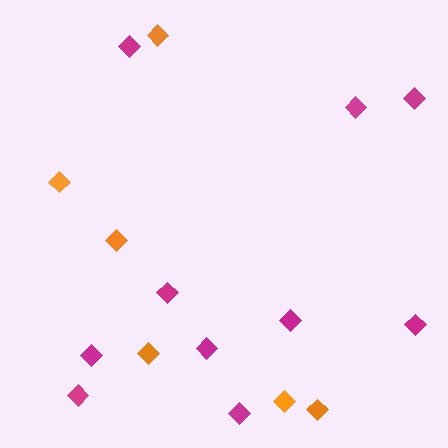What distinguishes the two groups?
There are 2 groups: one group of magenta diamonds (10) and one group of orange diamonds (6).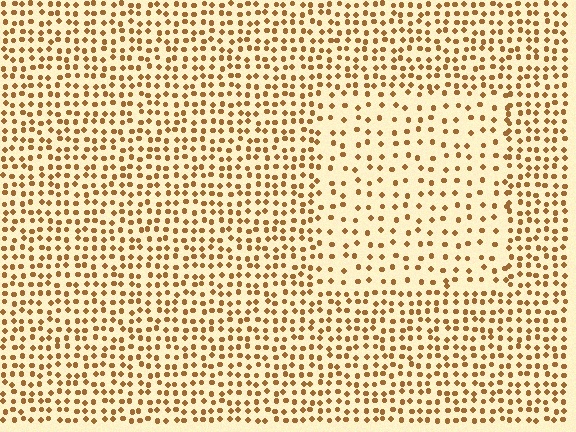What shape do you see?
I see a rectangle.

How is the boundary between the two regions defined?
The boundary is defined by a change in element density (approximately 1.9x ratio). All elements are the same color, size, and shape.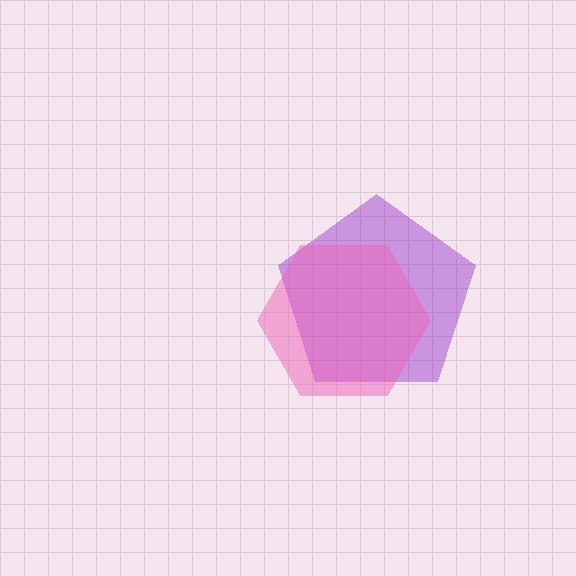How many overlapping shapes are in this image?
There are 2 overlapping shapes in the image.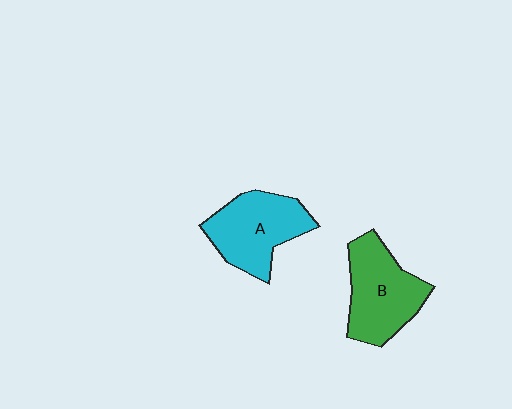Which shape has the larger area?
Shape B (green).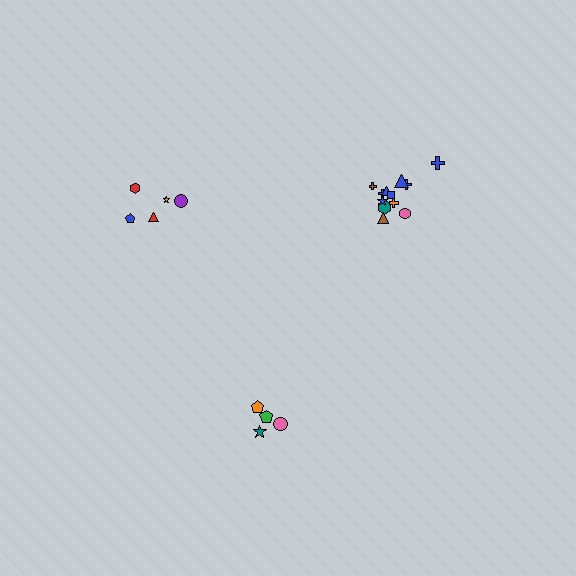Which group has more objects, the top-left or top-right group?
The top-right group.